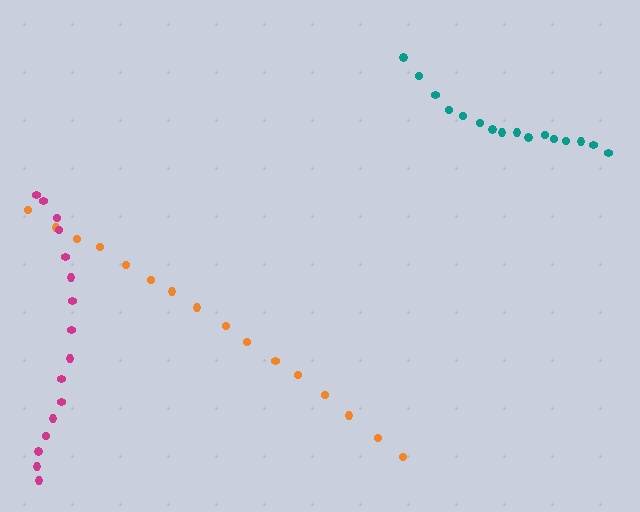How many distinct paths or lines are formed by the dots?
There are 3 distinct paths.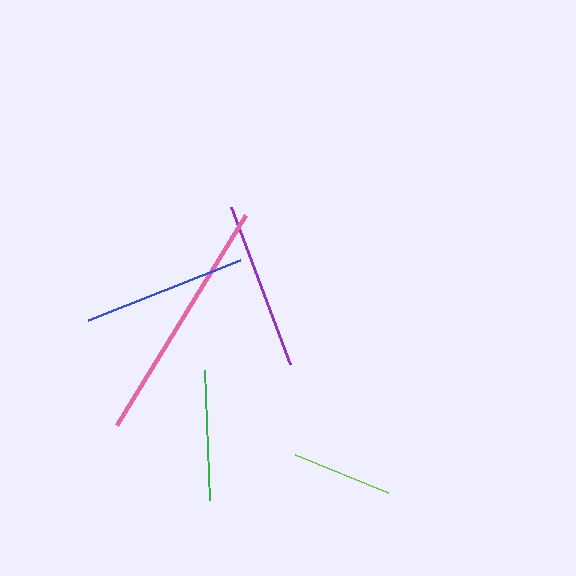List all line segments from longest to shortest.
From longest to shortest: pink, purple, blue, green, lime.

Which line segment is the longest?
The pink line is the longest at approximately 246 pixels.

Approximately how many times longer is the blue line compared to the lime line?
The blue line is approximately 1.6 times the length of the lime line.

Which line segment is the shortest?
The lime line is the shortest at approximately 100 pixels.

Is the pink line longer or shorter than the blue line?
The pink line is longer than the blue line.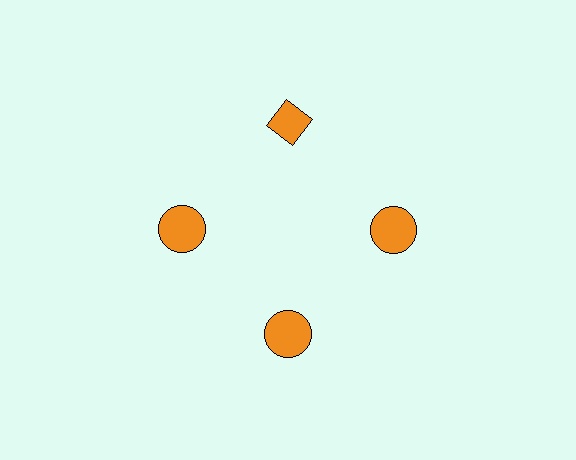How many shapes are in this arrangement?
There are 4 shapes arranged in a ring pattern.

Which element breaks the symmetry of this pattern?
The orange diamond at roughly the 12 o'clock position breaks the symmetry. All other shapes are orange circles.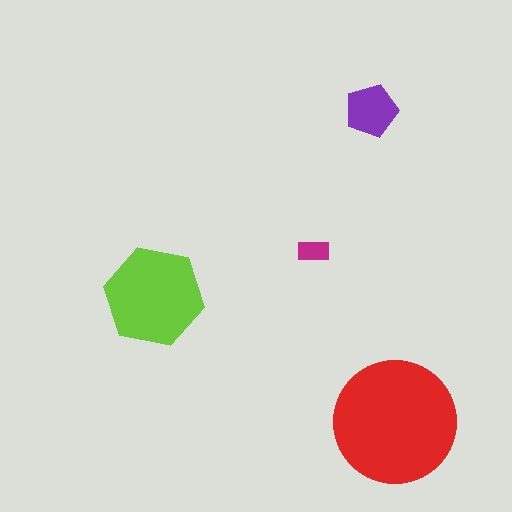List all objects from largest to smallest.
The red circle, the lime hexagon, the purple pentagon, the magenta rectangle.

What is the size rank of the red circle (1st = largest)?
1st.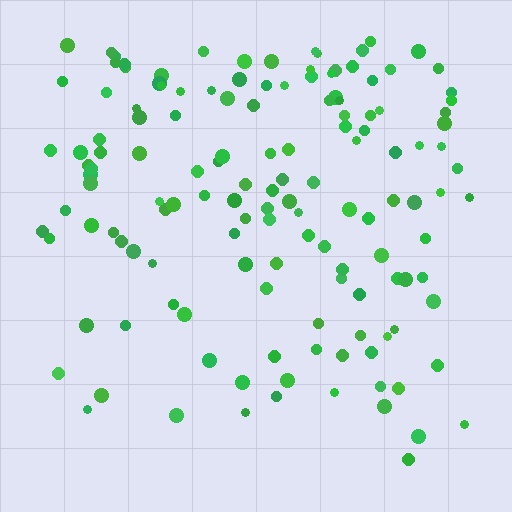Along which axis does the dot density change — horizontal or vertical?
Vertical.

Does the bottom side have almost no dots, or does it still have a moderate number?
Still a moderate number, just noticeably fewer than the top.